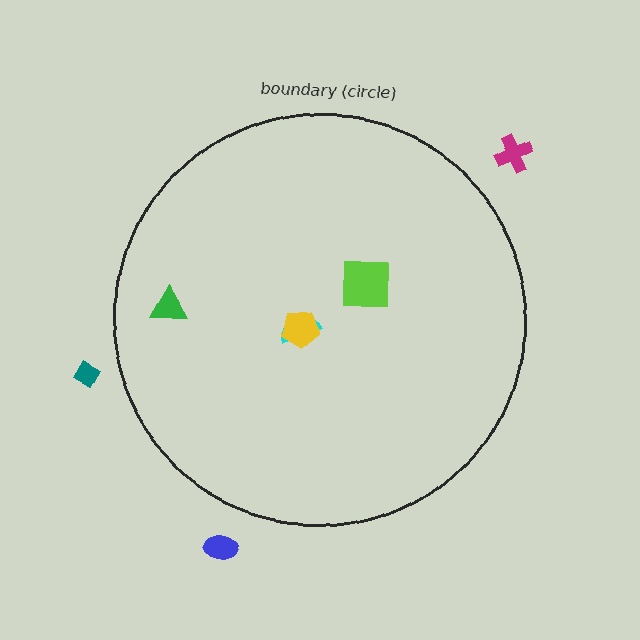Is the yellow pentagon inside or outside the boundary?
Inside.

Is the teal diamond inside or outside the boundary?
Outside.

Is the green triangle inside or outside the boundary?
Inside.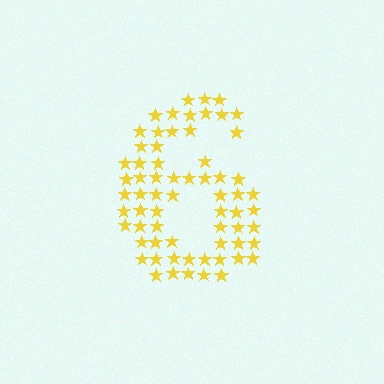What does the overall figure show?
The overall figure shows the digit 6.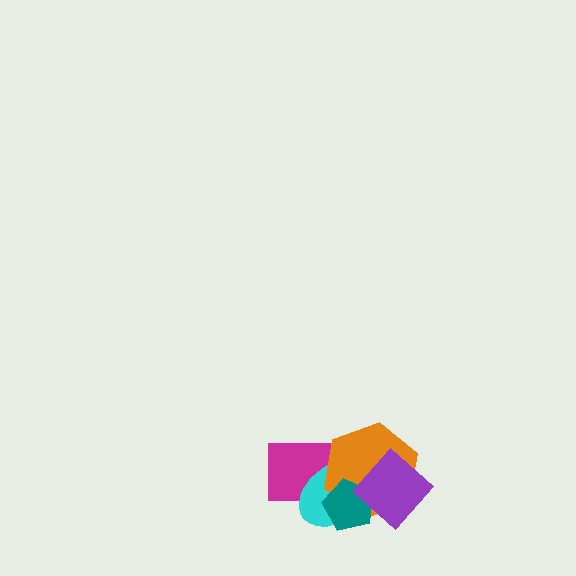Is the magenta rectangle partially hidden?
Yes, it is partially covered by another shape.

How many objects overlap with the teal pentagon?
4 objects overlap with the teal pentagon.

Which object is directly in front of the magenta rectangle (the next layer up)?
The cyan ellipse is directly in front of the magenta rectangle.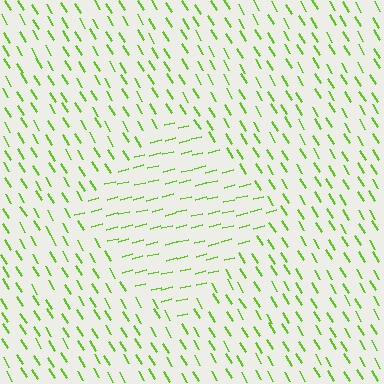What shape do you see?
I see a diamond.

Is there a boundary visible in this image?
Yes, there is a texture boundary formed by a change in line orientation.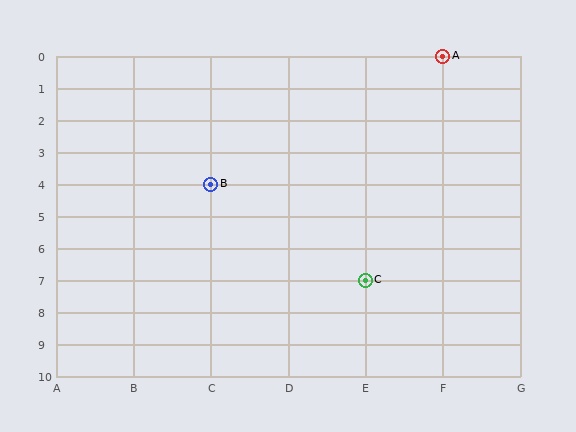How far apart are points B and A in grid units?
Points B and A are 3 columns and 4 rows apart (about 5.0 grid units diagonally).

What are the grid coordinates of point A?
Point A is at grid coordinates (F, 0).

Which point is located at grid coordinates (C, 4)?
Point B is at (C, 4).